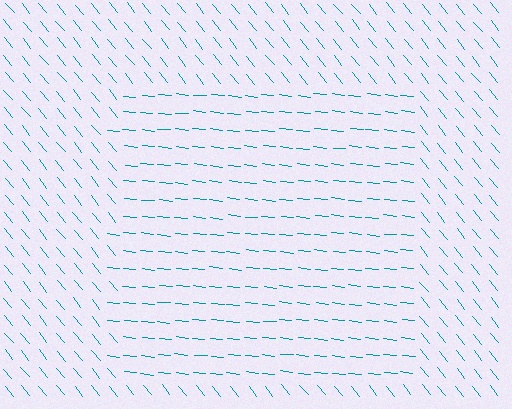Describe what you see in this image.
The image is filled with small teal line segments. A rectangle region in the image has lines oriented differently from the surrounding lines, creating a visible texture boundary.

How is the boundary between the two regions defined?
The boundary is defined purely by a change in line orientation (approximately 45 degrees difference). All lines are the same color and thickness.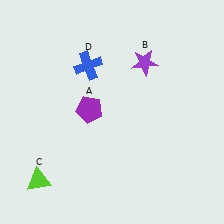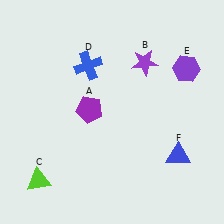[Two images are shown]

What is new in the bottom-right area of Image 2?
A blue triangle (F) was added in the bottom-right area of Image 2.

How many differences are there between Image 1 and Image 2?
There are 2 differences between the two images.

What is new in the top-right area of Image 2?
A purple hexagon (E) was added in the top-right area of Image 2.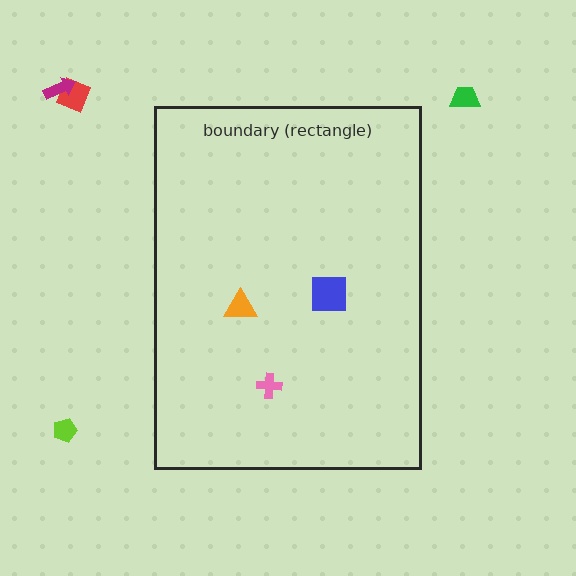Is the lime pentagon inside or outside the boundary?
Outside.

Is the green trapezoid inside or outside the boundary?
Outside.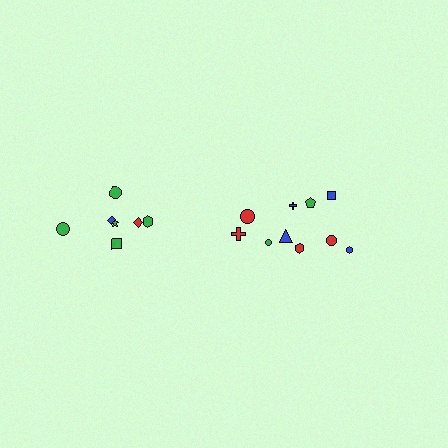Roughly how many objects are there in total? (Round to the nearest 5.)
Roughly 15 objects in total.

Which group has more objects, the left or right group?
The right group.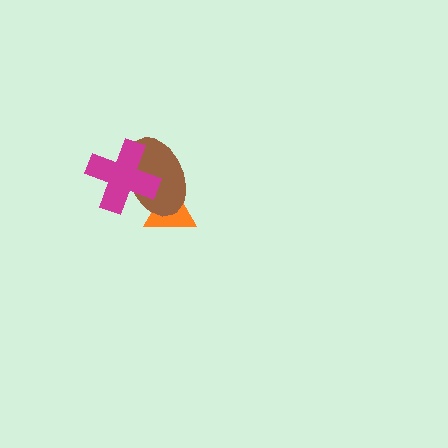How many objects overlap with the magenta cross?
2 objects overlap with the magenta cross.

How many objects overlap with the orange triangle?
2 objects overlap with the orange triangle.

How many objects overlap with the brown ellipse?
2 objects overlap with the brown ellipse.